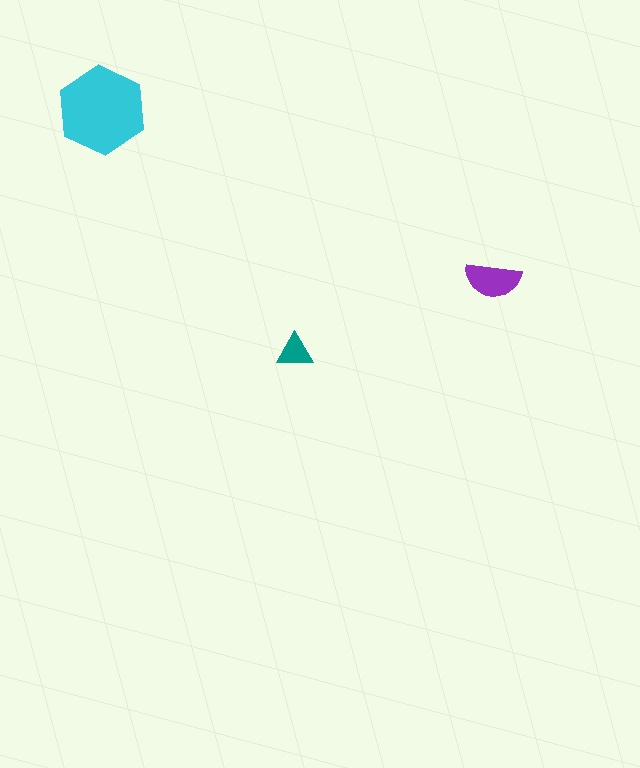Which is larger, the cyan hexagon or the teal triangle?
The cyan hexagon.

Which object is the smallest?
The teal triangle.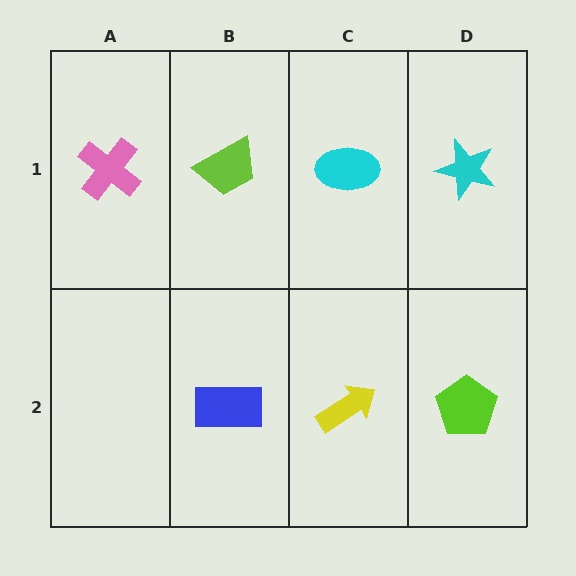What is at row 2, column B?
A blue rectangle.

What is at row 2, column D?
A lime pentagon.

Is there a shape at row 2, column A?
No, that cell is empty.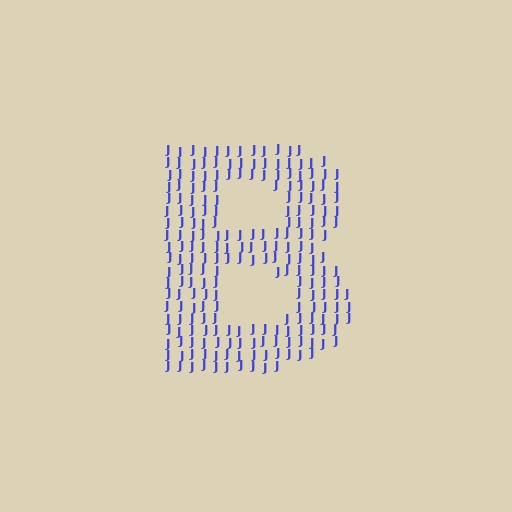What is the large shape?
The large shape is the letter B.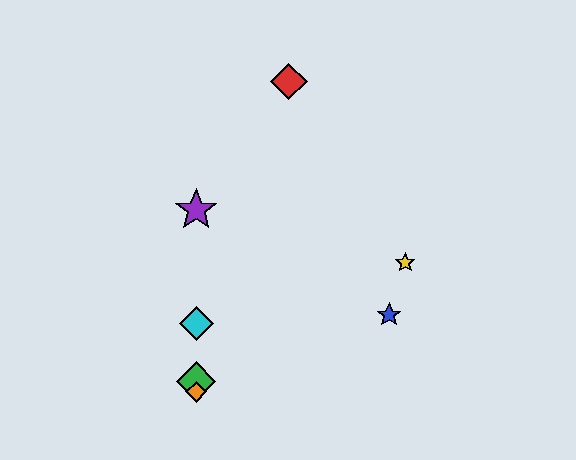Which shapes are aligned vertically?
The green diamond, the purple star, the orange diamond, the cyan diamond are aligned vertically.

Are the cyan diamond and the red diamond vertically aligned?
No, the cyan diamond is at x≈196 and the red diamond is at x≈289.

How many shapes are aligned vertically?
4 shapes (the green diamond, the purple star, the orange diamond, the cyan diamond) are aligned vertically.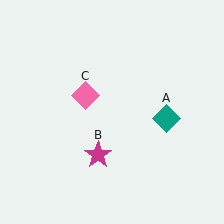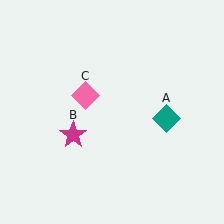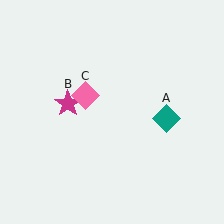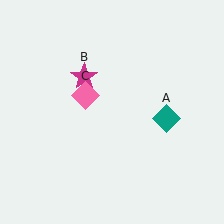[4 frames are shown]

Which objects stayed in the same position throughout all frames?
Teal diamond (object A) and pink diamond (object C) remained stationary.